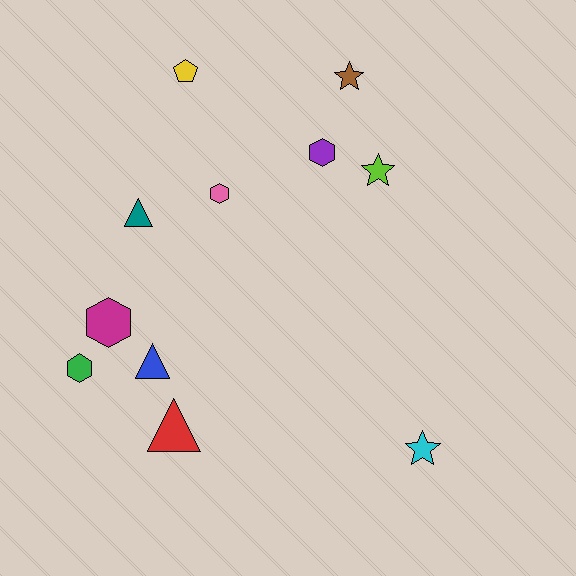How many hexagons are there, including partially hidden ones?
There are 4 hexagons.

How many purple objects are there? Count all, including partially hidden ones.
There is 1 purple object.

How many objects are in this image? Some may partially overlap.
There are 11 objects.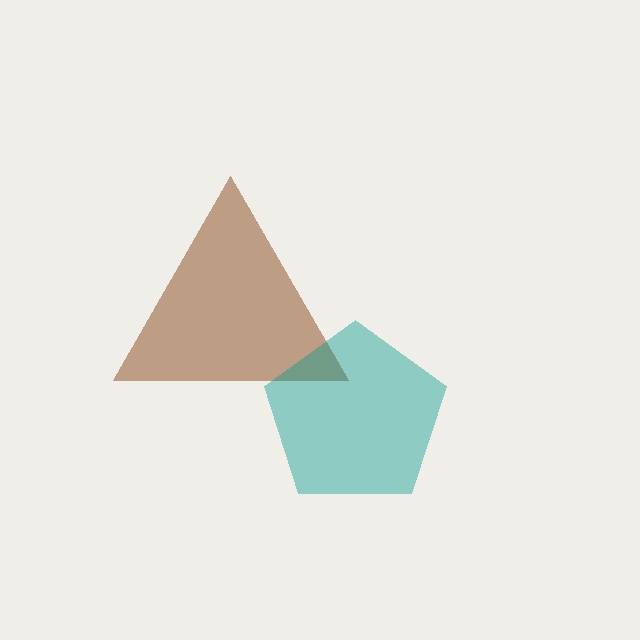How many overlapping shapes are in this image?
There are 2 overlapping shapes in the image.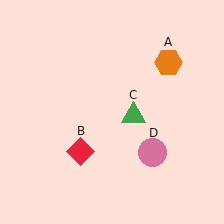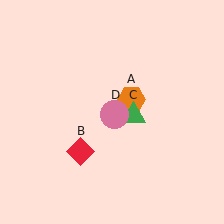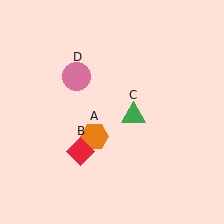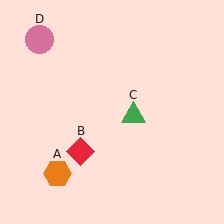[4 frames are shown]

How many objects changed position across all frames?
2 objects changed position: orange hexagon (object A), pink circle (object D).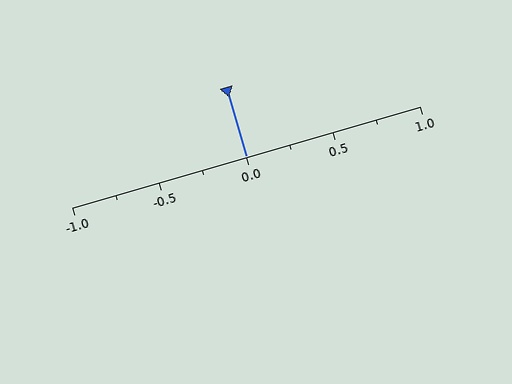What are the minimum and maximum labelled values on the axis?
The axis runs from -1.0 to 1.0.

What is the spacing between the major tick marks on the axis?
The major ticks are spaced 0.5 apart.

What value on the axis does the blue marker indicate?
The marker indicates approximately 0.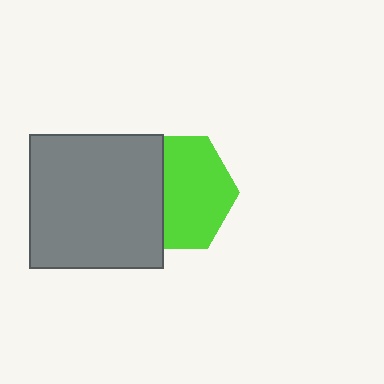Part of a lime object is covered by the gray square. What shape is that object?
It is a hexagon.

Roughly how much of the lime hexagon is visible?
About half of it is visible (roughly 62%).